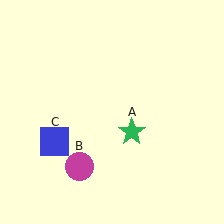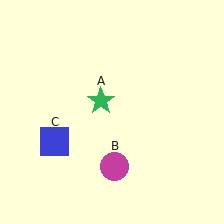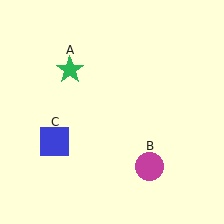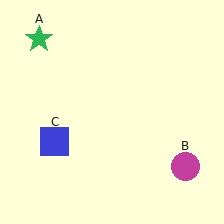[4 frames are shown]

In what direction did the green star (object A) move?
The green star (object A) moved up and to the left.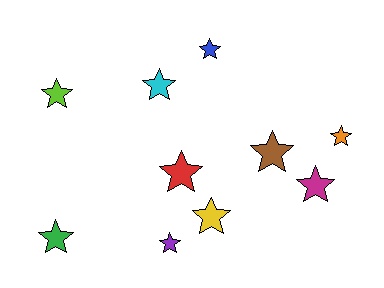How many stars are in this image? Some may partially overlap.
There are 10 stars.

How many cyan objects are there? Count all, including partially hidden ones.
There is 1 cyan object.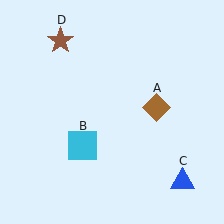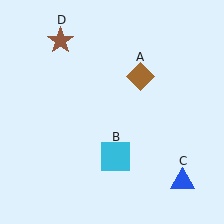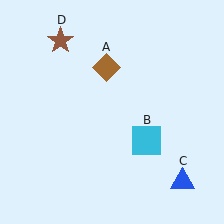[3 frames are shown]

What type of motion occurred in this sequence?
The brown diamond (object A), cyan square (object B) rotated counterclockwise around the center of the scene.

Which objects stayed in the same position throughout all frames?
Blue triangle (object C) and brown star (object D) remained stationary.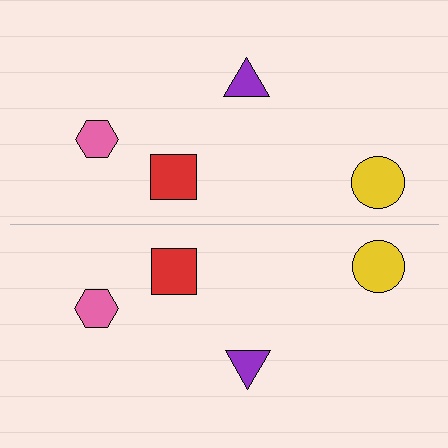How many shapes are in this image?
There are 8 shapes in this image.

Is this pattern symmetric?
Yes, this pattern has bilateral (reflection) symmetry.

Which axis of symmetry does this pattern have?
The pattern has a horizontal axis of symmetry running through the center of the image.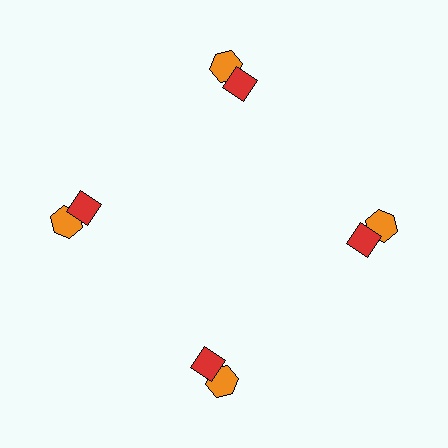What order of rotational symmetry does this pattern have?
This pattern has 4-fold rotational symmetry.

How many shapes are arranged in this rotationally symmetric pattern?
There are 8 shapes, arranged in 4 groups of 2.